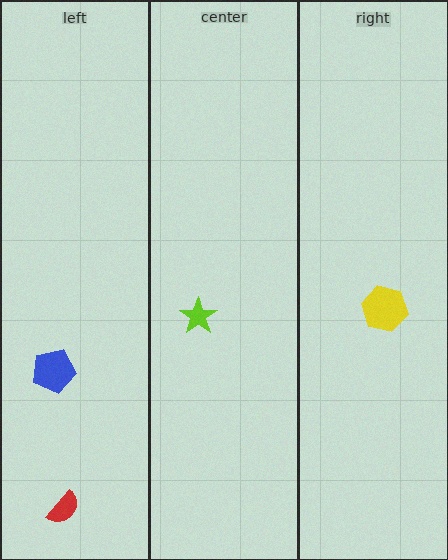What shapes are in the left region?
The red semicircle, the blue pentagon.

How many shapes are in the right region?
1.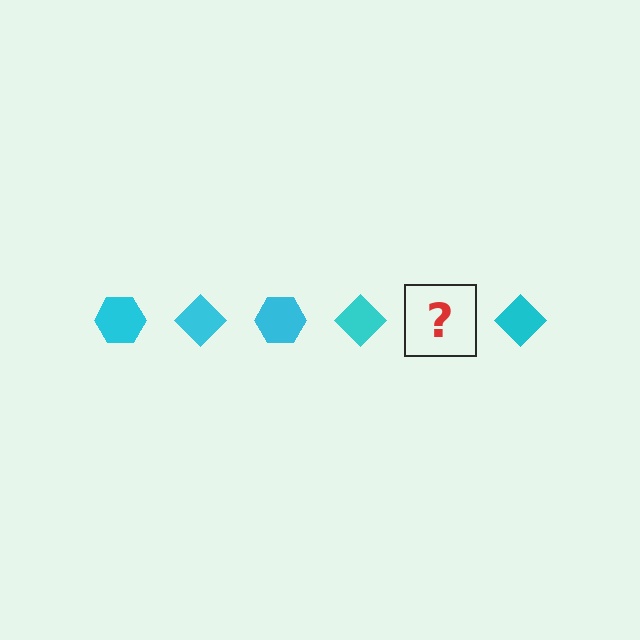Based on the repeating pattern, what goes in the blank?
The blank should be a cyan hexagon.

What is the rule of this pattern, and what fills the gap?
The rule is that the pattern cycles through hexagon, diamond shapes in cyan. The gap should be filled with a cyan hexagon.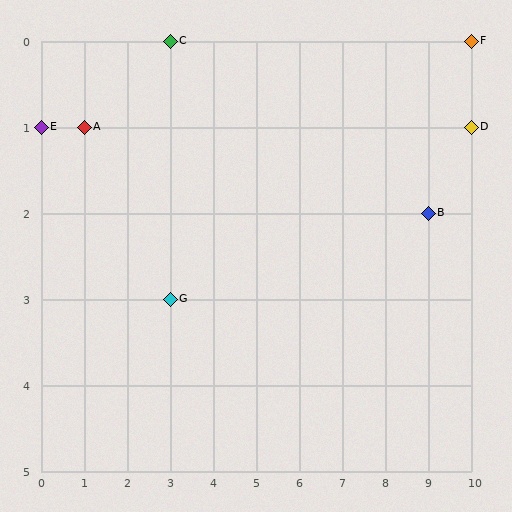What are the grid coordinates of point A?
Point A is at grid coordinates (1, 1).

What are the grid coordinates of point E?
Point E is at grid coordinates (0, 1).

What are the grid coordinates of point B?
Point B is at grid coordinates (9, 2).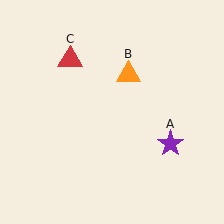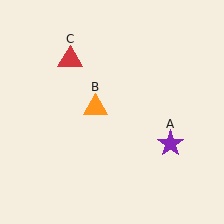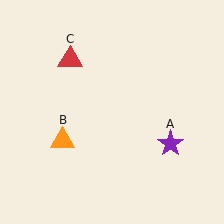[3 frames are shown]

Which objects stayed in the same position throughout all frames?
Purple star (object A) and red triangle (object C) remained stationary.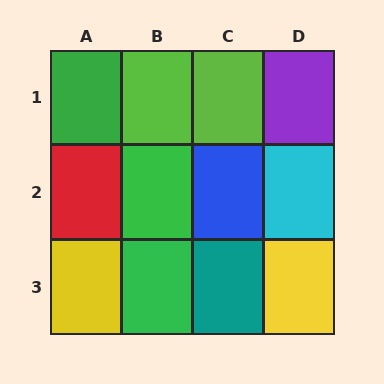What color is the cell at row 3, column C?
Teal.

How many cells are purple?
1 cell is purple.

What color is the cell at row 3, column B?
Green.